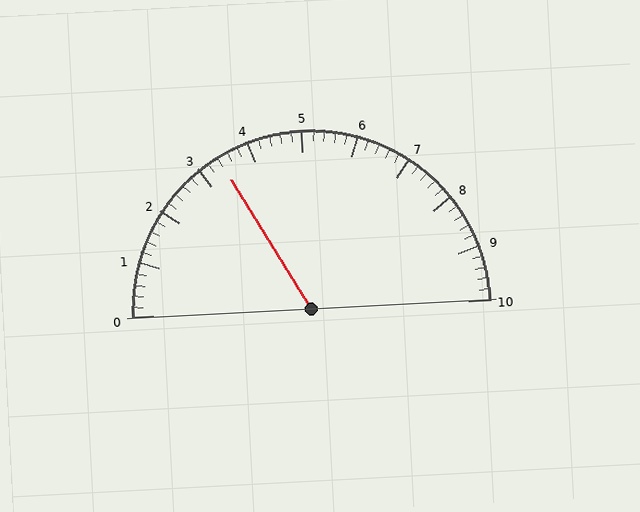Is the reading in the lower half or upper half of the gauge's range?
The reading is in the lower half of the range (0 to 10).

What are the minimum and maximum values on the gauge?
The gauge ranges from 0 to 10.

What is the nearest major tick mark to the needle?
The nearest major tick mark is 3.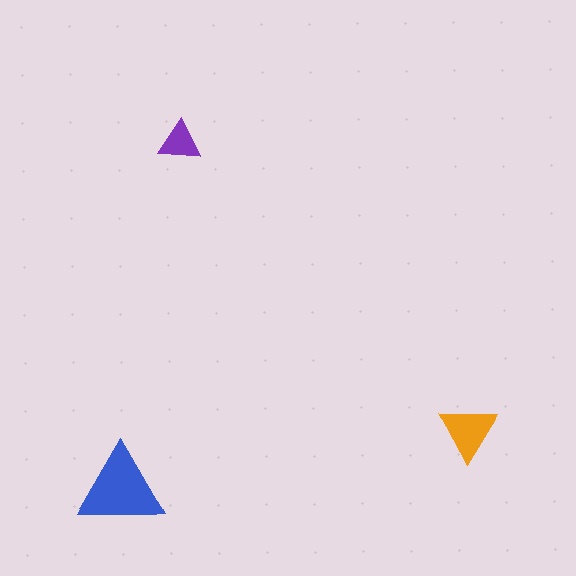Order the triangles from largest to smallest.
the blue one, the orange one, the purple one.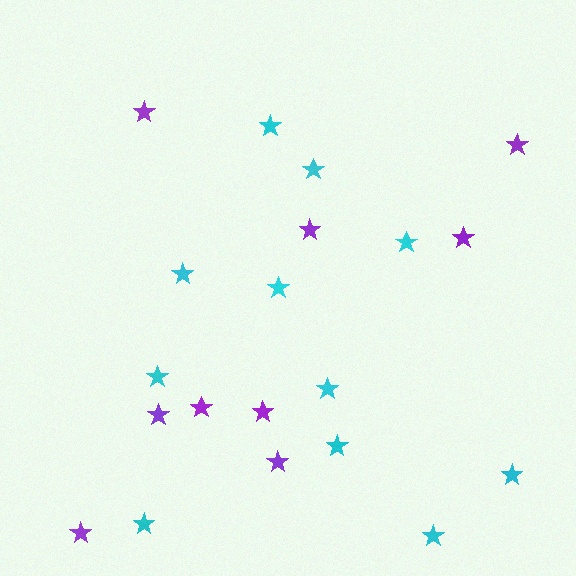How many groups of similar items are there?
There are 2 groups: one group of cyan stars (11) and one group of purple stars (9).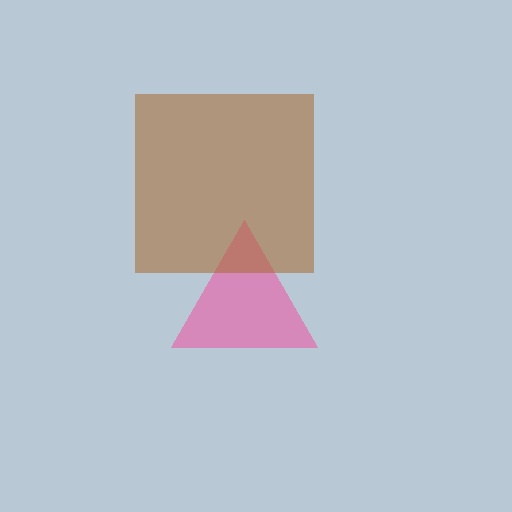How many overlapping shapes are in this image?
There are 2 overlapping shapes in the image.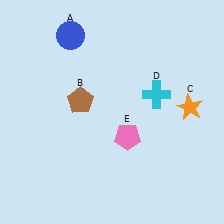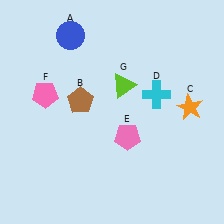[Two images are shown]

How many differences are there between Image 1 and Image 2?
There are 2 differences between the two images.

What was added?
A pink pentagon (F), a lime triangle (G) were added in Image 2.